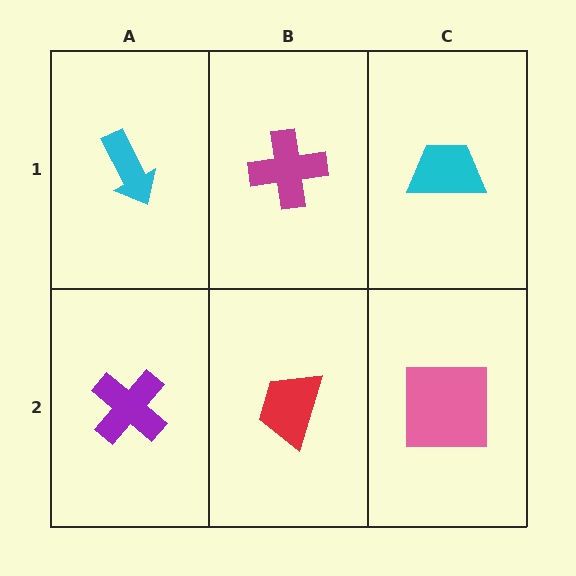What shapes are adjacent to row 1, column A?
A purple cross (row 2, column A), a magenta cross (row 1, column B).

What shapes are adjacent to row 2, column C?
A cyan trapezoid (row 1, column C), a red trapezoid (row 2, column B).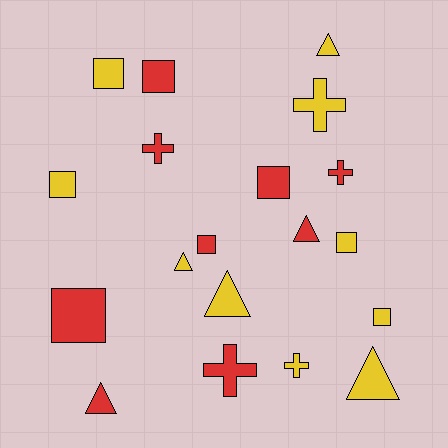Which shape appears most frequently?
Square, with 8 objects.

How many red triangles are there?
There are 2 red triangles.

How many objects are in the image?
There are 19 objects.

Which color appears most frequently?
Yellow, with 10 objects.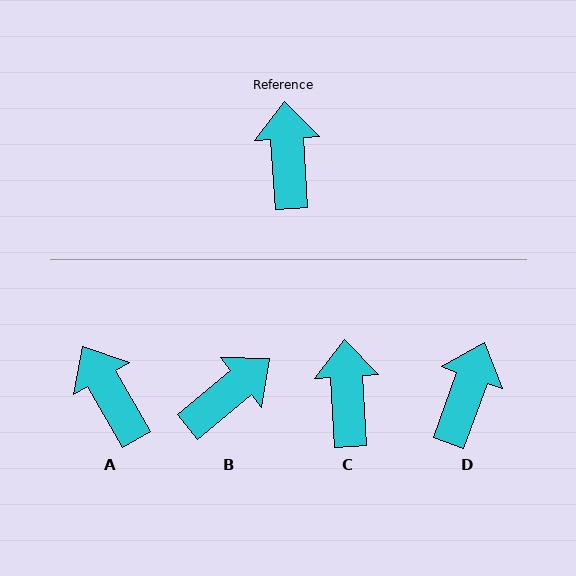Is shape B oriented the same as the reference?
No, it is off by about 54 degrees.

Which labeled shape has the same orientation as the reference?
C.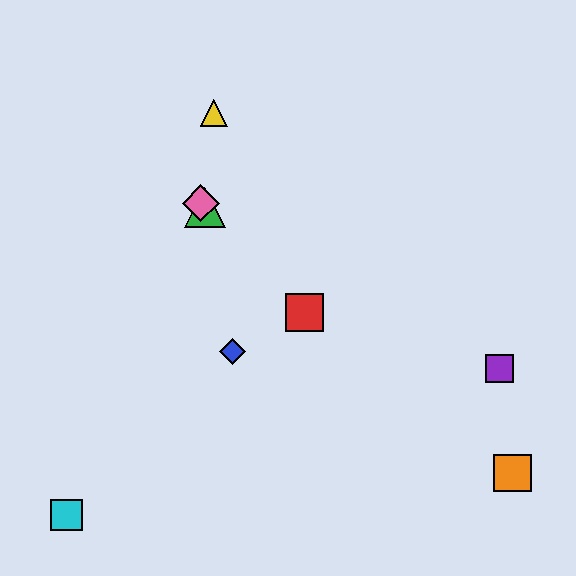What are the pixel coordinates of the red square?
The red square is at (304, 313).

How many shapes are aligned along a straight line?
3 shapes (the red square, the green triangle, the pink diamond) are aligned along a straight line.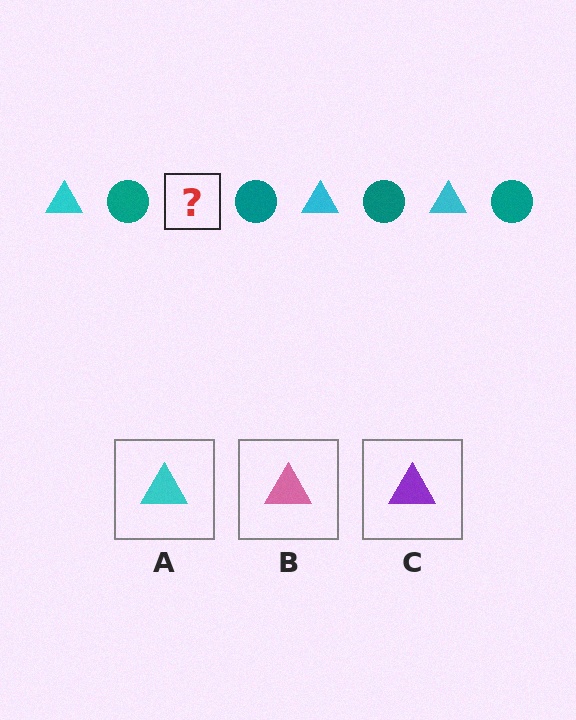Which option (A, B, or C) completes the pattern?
A.